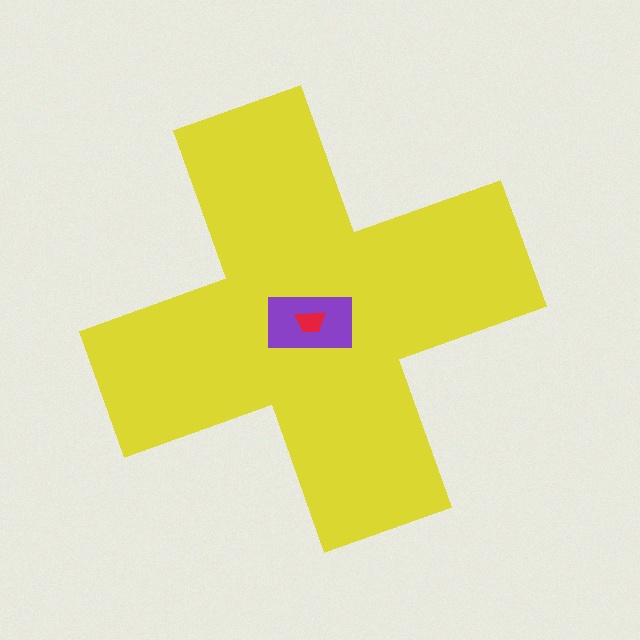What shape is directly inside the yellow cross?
The purple rectangle.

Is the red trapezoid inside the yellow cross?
Yes.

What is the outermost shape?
The yellow cross.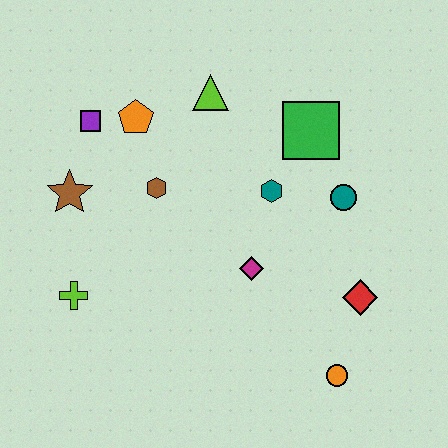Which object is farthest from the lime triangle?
The orange circle is farthest from the lime triangle.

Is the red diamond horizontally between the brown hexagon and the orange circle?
No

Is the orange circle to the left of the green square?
No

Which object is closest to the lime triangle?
The orange pentagon is closest to the lime triangle.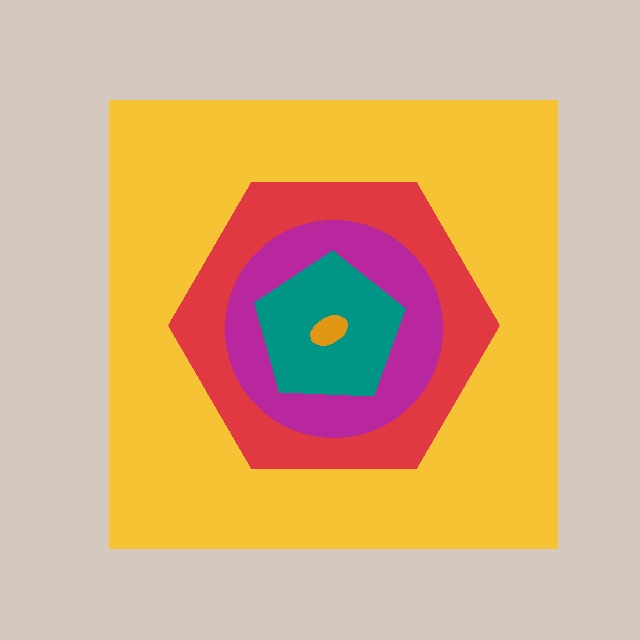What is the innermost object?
The orange ellipse.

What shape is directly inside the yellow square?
The red hexagon.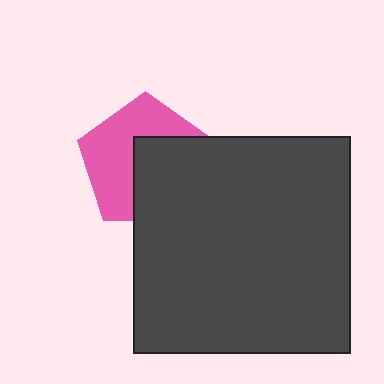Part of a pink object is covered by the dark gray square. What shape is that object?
It is a pentagon.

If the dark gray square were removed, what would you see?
You would see the complete pink pentagon.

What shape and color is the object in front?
The object in front is a dark gray square.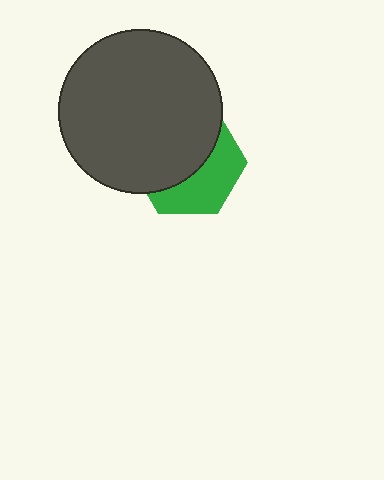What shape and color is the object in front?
The object in front is a dark gray circle.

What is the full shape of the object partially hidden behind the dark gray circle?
The partially hidden object is a green hexagon.